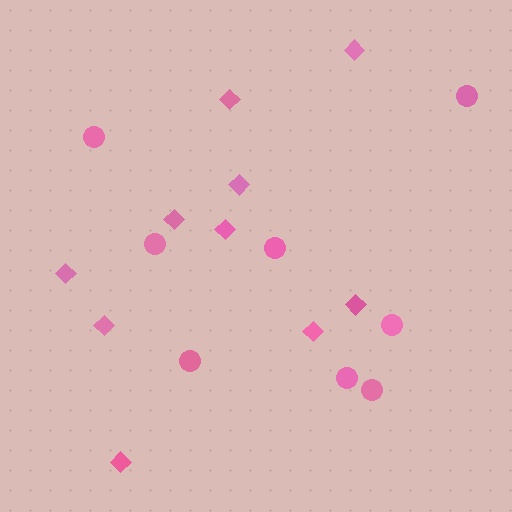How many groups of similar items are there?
There are 2 groups: one group of diamonds (10) and one group of circles (8).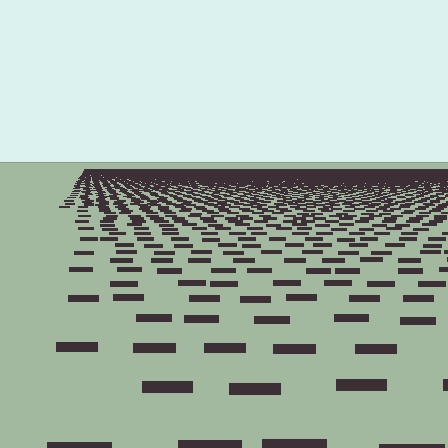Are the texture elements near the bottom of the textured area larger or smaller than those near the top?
Larger. Near the bottom, elements are closer to the viewer and appear at a bigger on-screen size.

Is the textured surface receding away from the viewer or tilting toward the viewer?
The surface is receding away from the viewer. Texture elements get smaller and denser toward the top.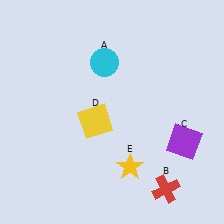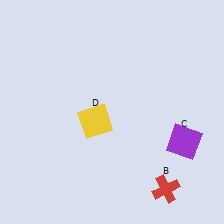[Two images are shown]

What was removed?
The yellow star (E), the cyan circle (A) were removed in Image 2.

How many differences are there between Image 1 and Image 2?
There are 2 differences between the two images.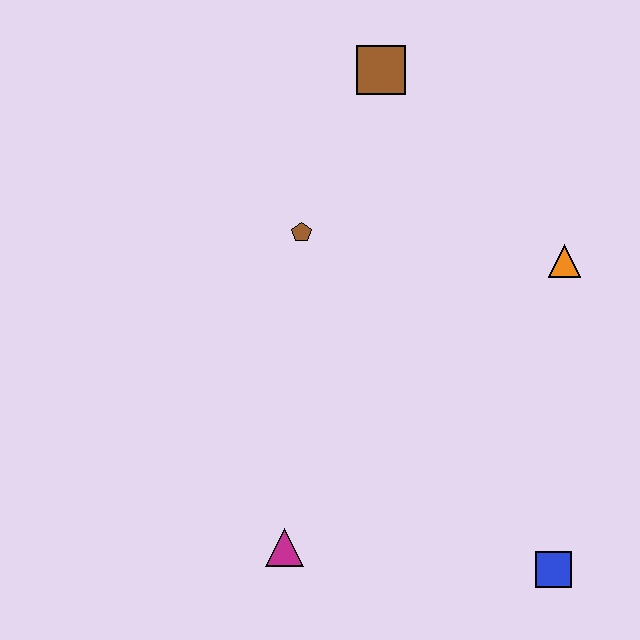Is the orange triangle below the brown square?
Yes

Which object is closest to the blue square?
The magenta triangle is closest to the blue square.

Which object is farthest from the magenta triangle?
The brown square is farthest from the magenta triangle.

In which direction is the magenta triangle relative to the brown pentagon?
The magenta triangle is below the brown pentagon.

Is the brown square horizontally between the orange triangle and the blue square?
No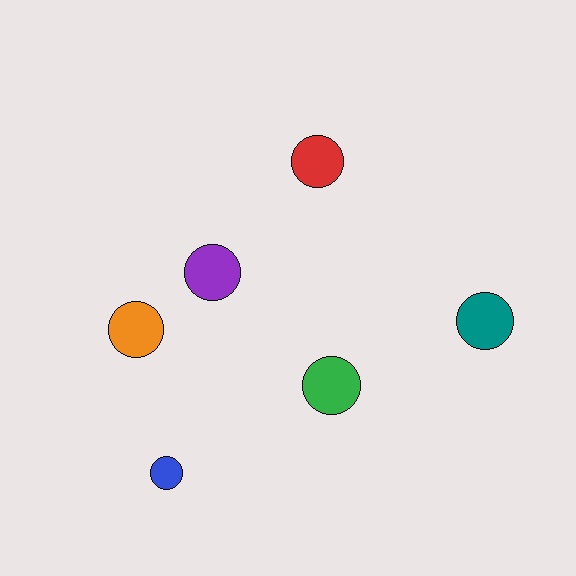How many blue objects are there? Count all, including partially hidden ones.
There is 1 blue object.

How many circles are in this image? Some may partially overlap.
There are 6 circles.